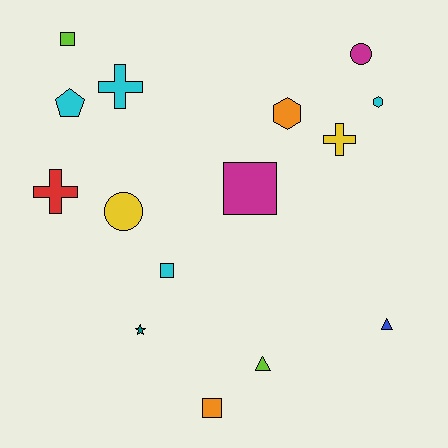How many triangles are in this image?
There are 2 triangles.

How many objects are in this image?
There are 15 objects.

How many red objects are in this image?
There is 1 red object.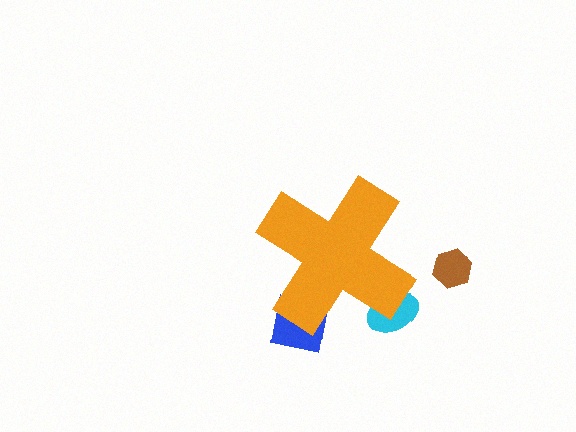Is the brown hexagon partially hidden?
No, the brown hexagon is fully visible.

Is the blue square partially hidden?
Yes, the blue square is partially hidden behind the orange cross.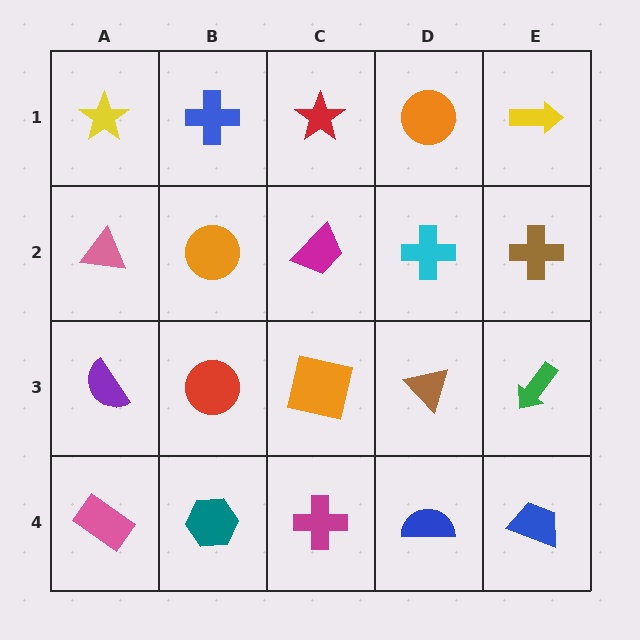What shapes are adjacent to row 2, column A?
A yellow star (row 1, column A), a purple semicircle (row 3, column A), an orange circle (row 2, column B).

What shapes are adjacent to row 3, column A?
A pink triangle (row 2, column A), a pink rectangle (row 4, column A), a red circle (row 3, column B).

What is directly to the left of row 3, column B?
A purple semicircle.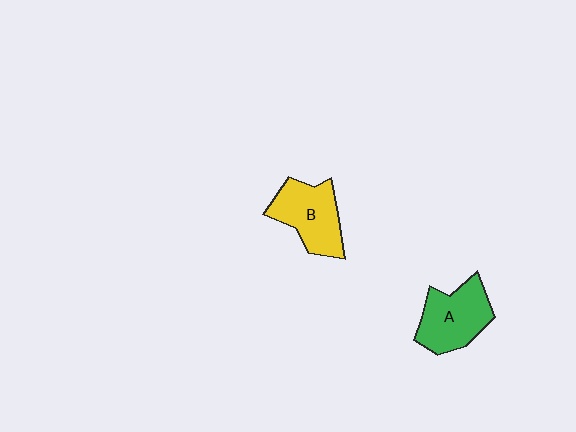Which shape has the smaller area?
Shape B (yellow).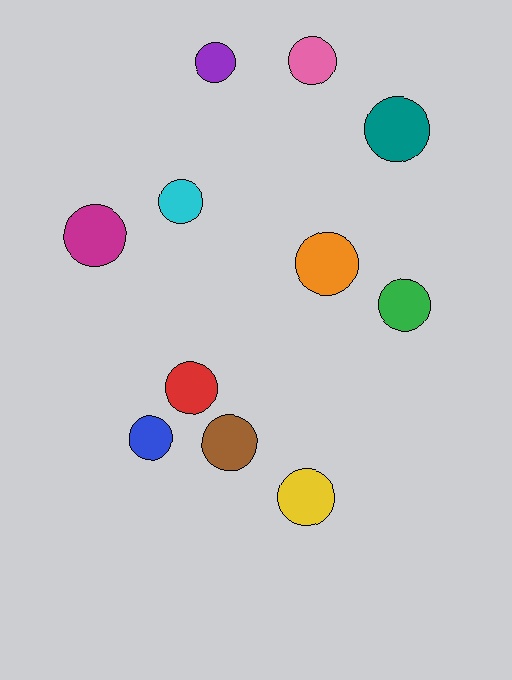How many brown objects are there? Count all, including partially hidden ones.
There is 1 brown object.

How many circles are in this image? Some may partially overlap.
There are 11 circles.